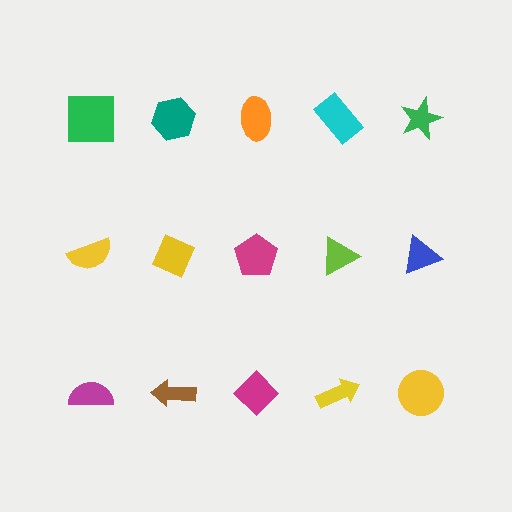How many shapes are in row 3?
5 shapes.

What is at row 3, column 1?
A magenta semicircle.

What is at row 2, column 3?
A magenta pentagon.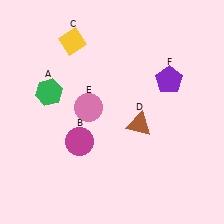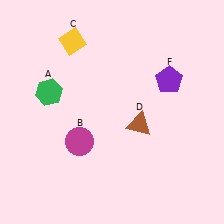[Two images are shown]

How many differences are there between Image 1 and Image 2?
There is 1 difference between the two images.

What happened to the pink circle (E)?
The pink circle (E) was removed in Image 2. It was in the top-left area of Image 1.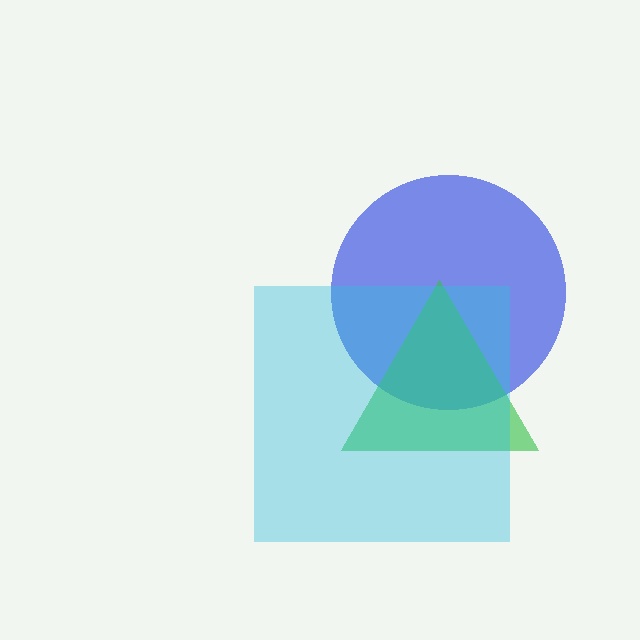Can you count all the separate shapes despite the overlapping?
Yes, there are 3 separate shapes.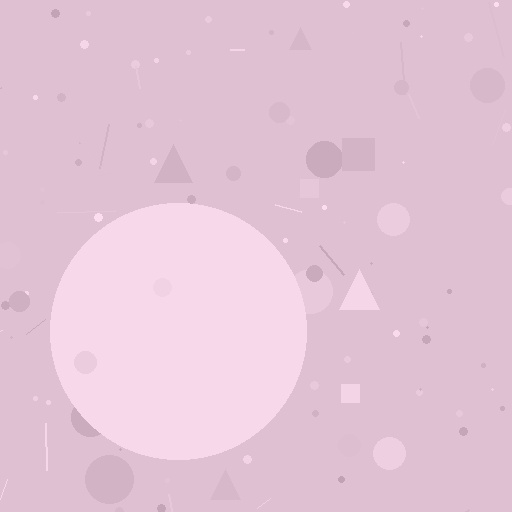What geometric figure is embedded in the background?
A circle is embedded in the background.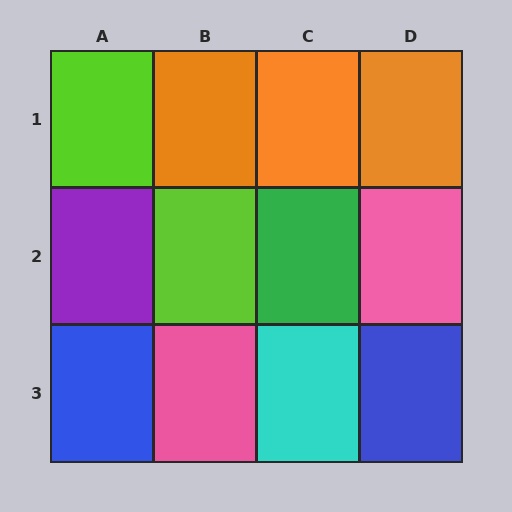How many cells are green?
1 cell is green.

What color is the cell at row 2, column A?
Purple.